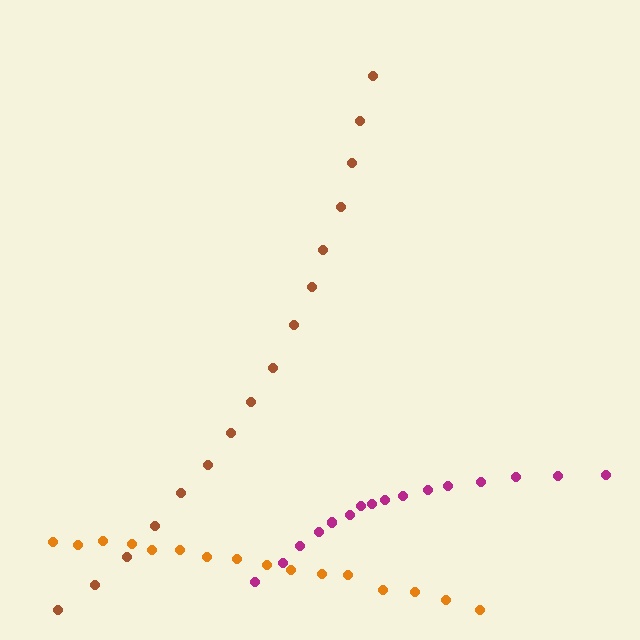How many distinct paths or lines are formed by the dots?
There are 3 distinct paths.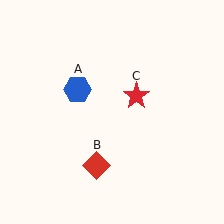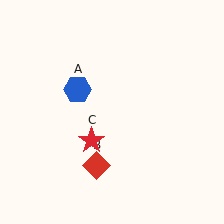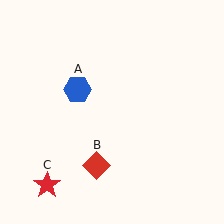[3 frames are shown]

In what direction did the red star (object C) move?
The red star (object C) moved down and to the left.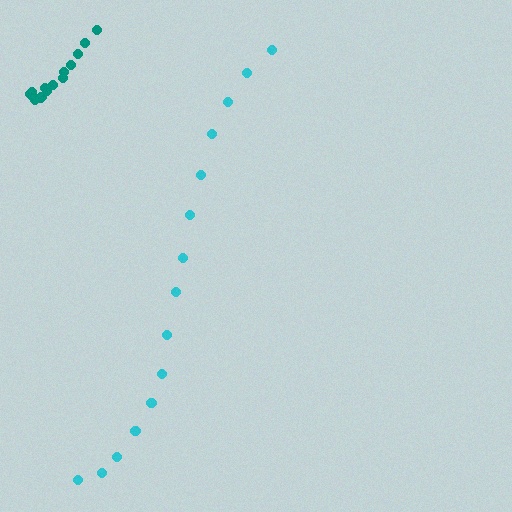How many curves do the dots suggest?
There are 2 distinct paths.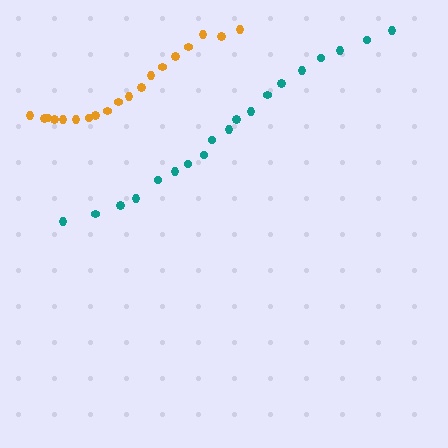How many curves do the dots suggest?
There are 2 distinct paths.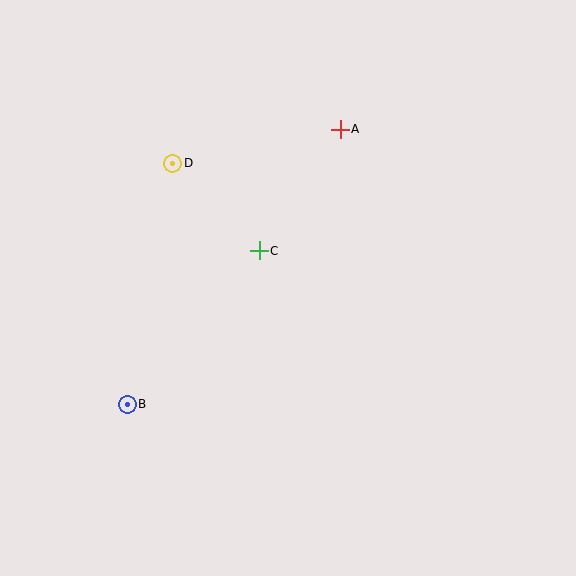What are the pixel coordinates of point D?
Point D is at (173, 163).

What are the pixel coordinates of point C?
Point C is at (259, 251).